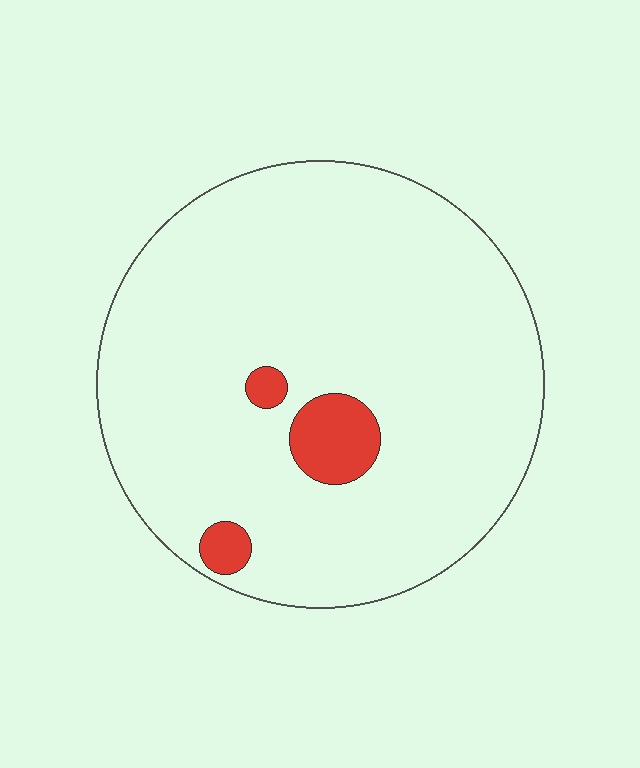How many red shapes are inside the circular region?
3.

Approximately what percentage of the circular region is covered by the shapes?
Approximately 5%.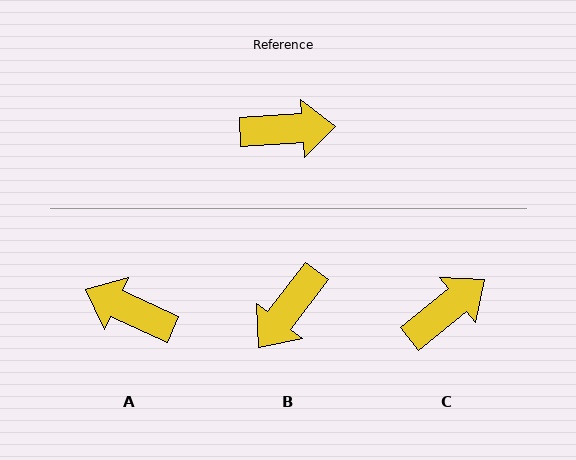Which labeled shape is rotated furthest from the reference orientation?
A, about 152 degrees away.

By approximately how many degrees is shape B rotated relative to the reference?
Approximately 131 degrees clockwise.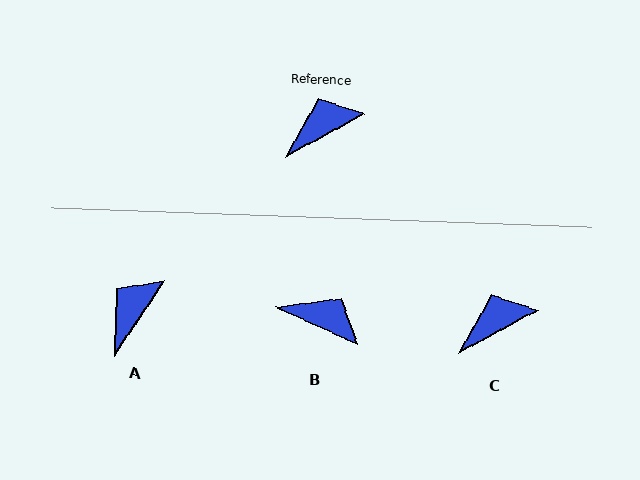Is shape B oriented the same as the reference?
No, it is off by about 53 degrees.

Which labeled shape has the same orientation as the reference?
C.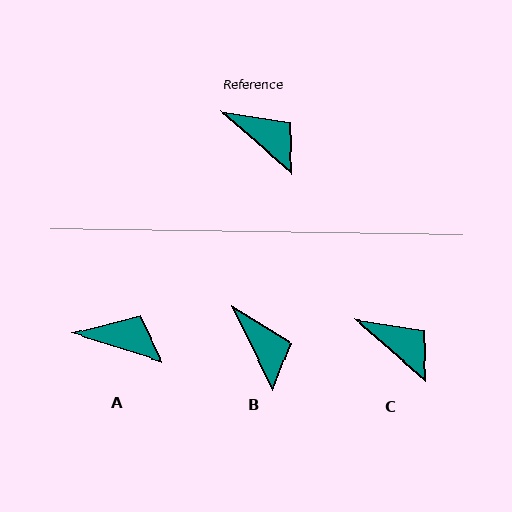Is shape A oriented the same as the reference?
No, it is off by about 23 degrees.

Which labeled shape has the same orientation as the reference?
C.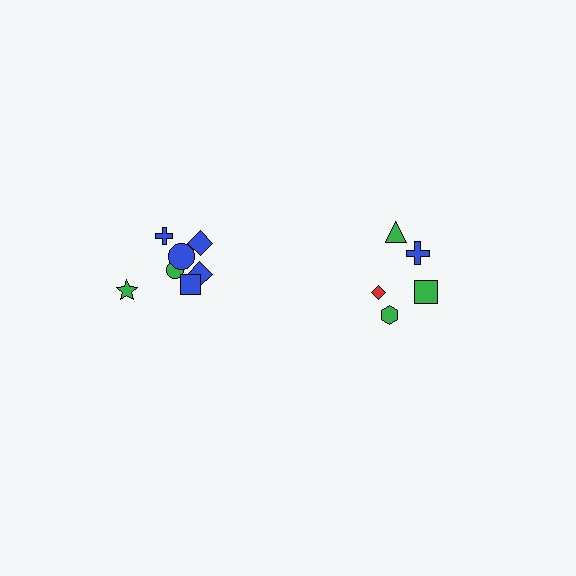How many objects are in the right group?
There are 5 objects.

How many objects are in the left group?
There are 8 objects.